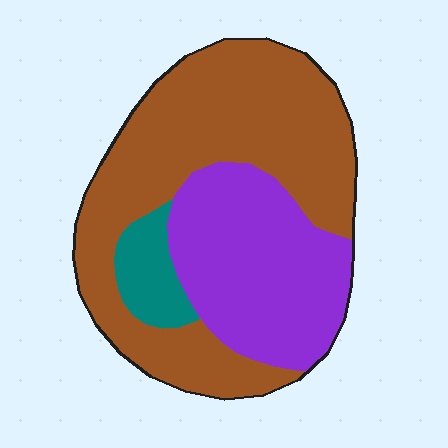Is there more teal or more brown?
Brown.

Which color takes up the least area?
Teal, at roughly 10%.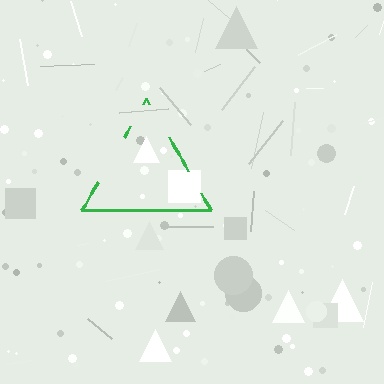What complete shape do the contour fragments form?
The contour fragments form a triangle.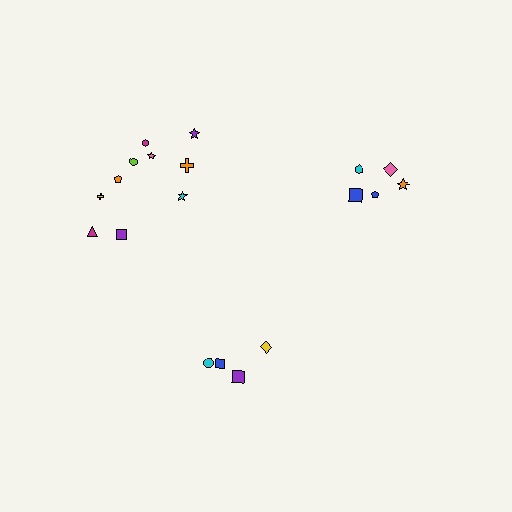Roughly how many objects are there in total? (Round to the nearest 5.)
Roughly 20 objects in total.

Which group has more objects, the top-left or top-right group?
The top-left group.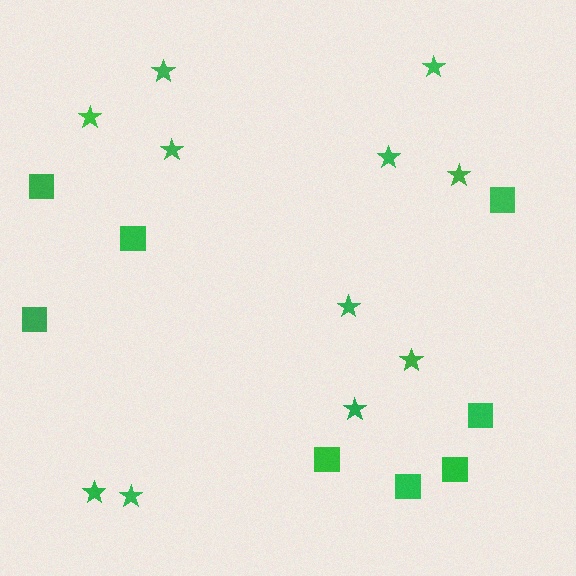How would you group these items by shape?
There are 2 groups: one group of stars (11) and one group of squares (8).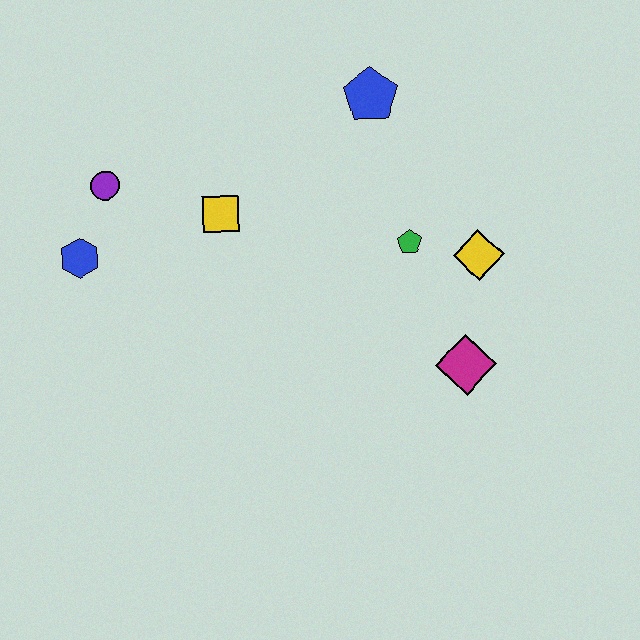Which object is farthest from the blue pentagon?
The blue hexagon is farthest from the blue pentagon.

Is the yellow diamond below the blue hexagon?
Yes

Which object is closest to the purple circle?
The blue hexagon is closest to the purple circle.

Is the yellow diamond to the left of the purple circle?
No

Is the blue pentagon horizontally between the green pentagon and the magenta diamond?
No